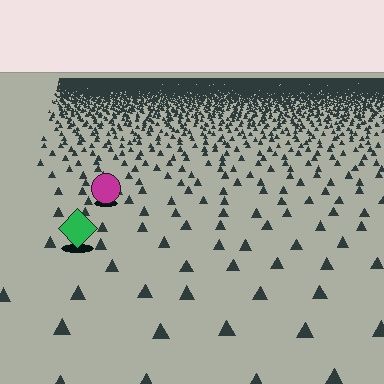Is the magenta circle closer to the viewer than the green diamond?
No. The green diamond is closer — you can tell from the texture gradient: the ground texture is coarser near it.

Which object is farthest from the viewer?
The magenta circle is farthest from the viewer. It appears smaller and the ground texture around it is denser.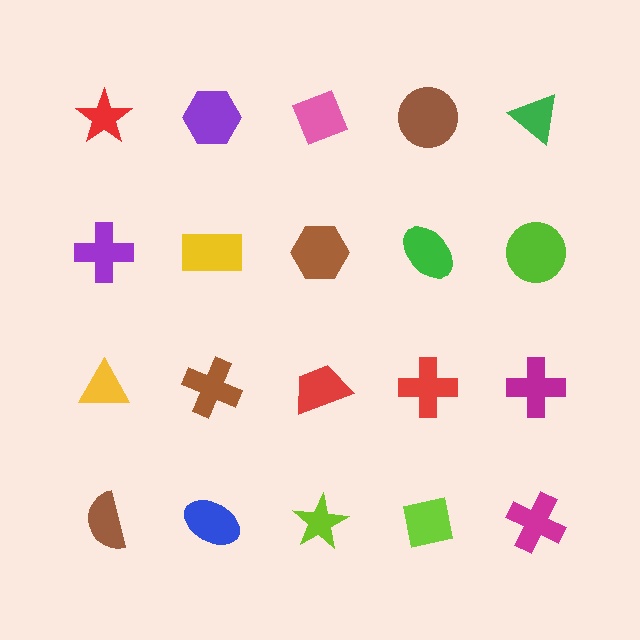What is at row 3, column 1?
A yellow triangle.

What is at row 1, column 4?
A brown circle.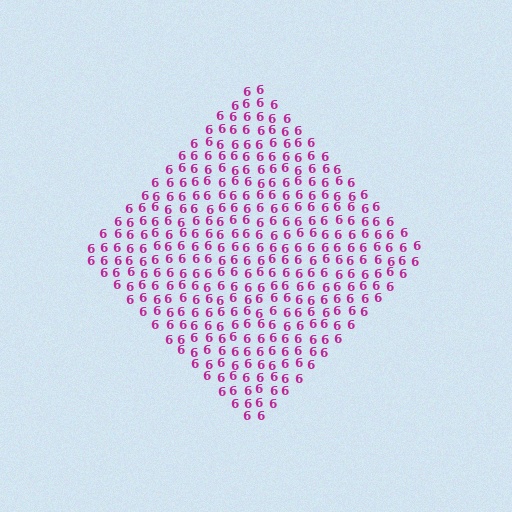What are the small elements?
The small elements are digit 6's.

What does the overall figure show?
The overall figure shows a diamond.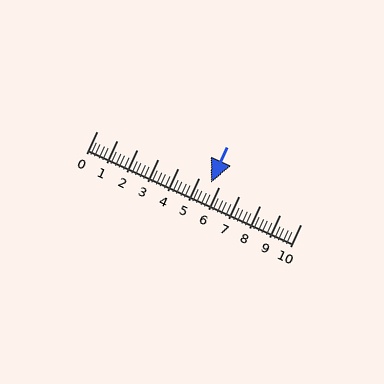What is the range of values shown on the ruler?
The ruler shows values from 0 to 10.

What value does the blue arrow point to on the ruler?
The blue arrow points to approximately 5.6.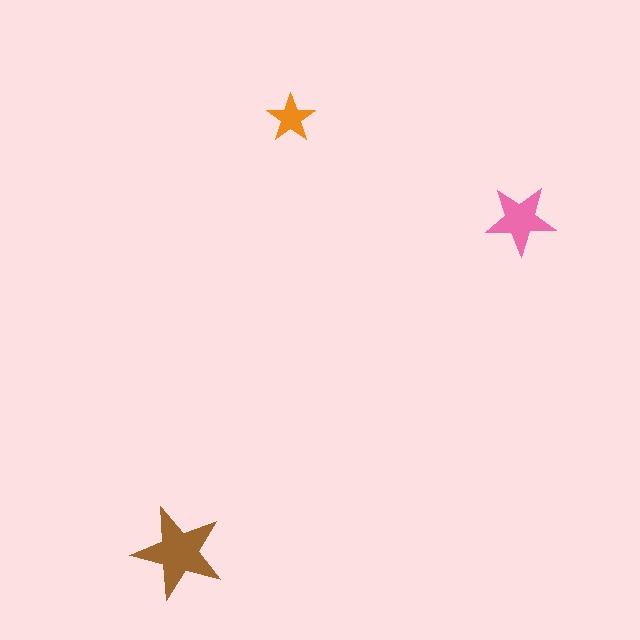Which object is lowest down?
The brown star is bottommost.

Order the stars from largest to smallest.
the brown one, the pink one, the orange one.